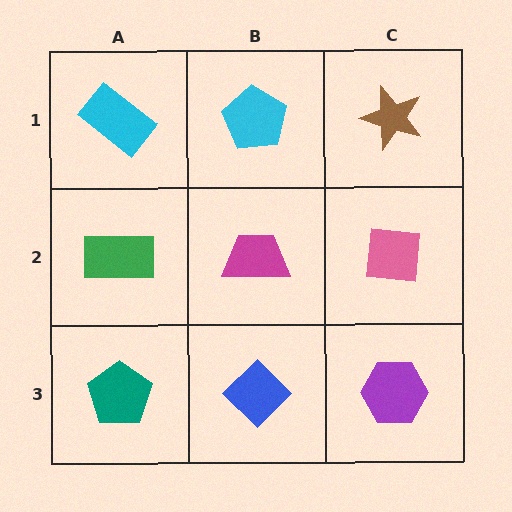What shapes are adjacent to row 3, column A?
A green rectangle (row 2, column A), a blue diamond (row 3, column B).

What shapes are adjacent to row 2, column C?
A brown star (row 1, column C), a purple hexagon (row 3, column C), a magenta trapezoid (row 2, column B).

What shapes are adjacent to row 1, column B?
A magenta trapezoid (row 2, column B), a cyan rectangle (row 1, column A), a brown star (row 1, column C).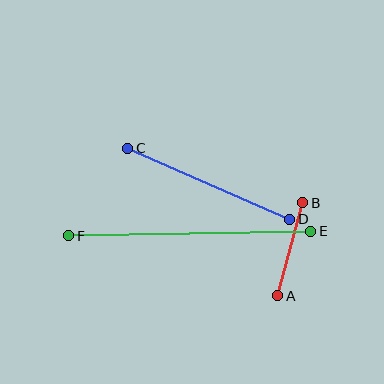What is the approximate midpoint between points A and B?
The midpoint is at approximately (290, 249) pixels.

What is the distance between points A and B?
The distance is approximately 96 pixels.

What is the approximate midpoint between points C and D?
The midpoint is at approximately (209, 184) pixels.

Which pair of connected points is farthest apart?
Points E and F are farthest apart.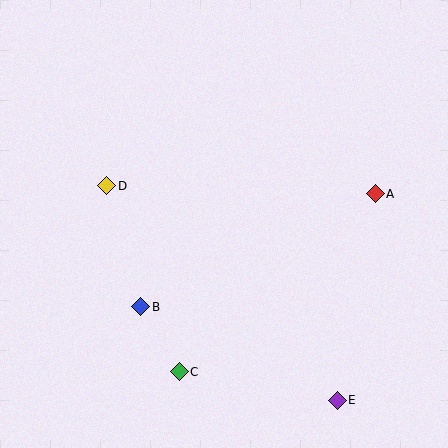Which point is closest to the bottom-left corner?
Point C is closest to the bottom-left corner.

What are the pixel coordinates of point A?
Point A is at (375, 194).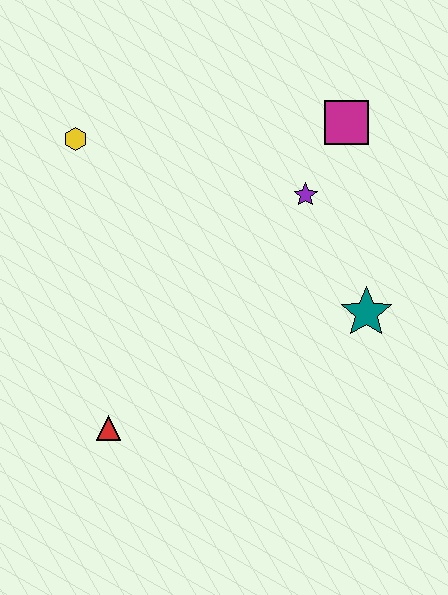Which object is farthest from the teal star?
The yellow hexagon is farthest from the teal star.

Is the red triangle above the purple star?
No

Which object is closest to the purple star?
The magenta square is closest to the purple star.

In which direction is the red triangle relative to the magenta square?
The red triangle is below the magenta square.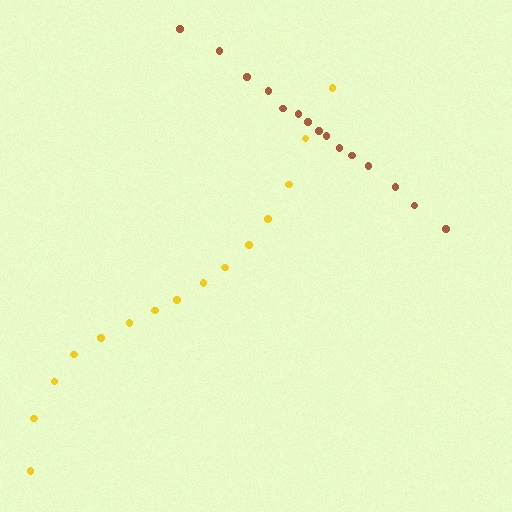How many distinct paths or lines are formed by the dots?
There are 2 distinct paths.